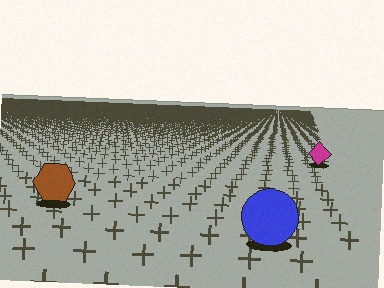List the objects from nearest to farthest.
From nearest to farthest: the blue circle, the brown hexagon, the magenta diamond.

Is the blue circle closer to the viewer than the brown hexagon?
Yes. The blue circle is closer — you can tell from the texture gradient: the ground texture is coarser near it.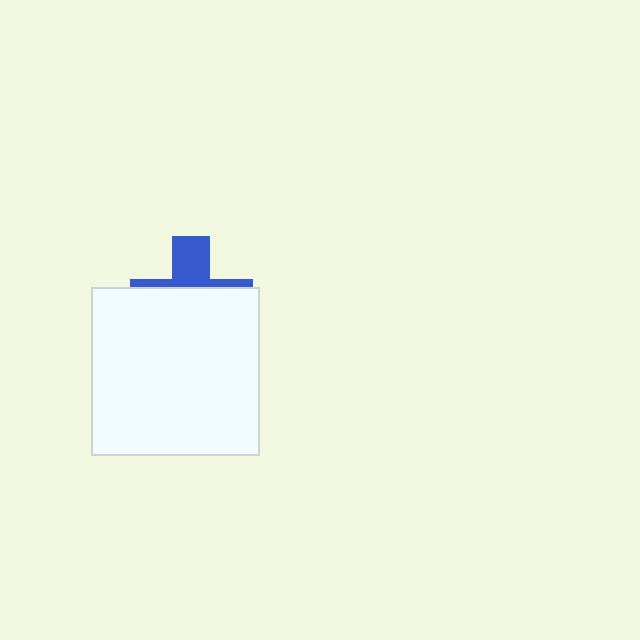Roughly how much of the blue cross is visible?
A small part of it is visible (roughly 33%).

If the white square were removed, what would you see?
You would see the complete blue cross.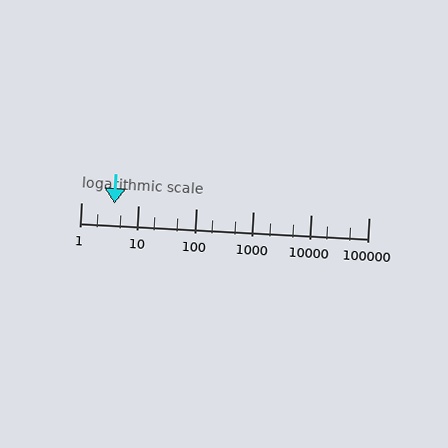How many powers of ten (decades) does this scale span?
The scale spans 5 decades, from 1 to 100000.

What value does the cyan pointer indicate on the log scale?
The pointer indicates approximately 3.8.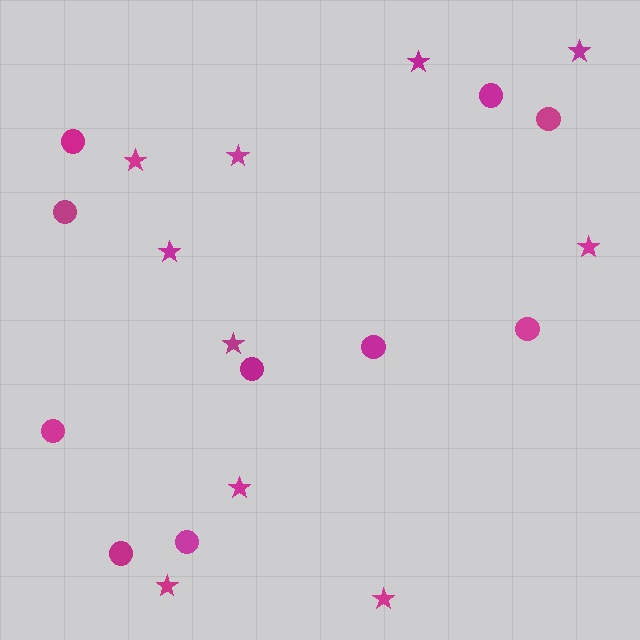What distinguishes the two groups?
There are 2 groups: one group of circles (10) and one group of stars (10).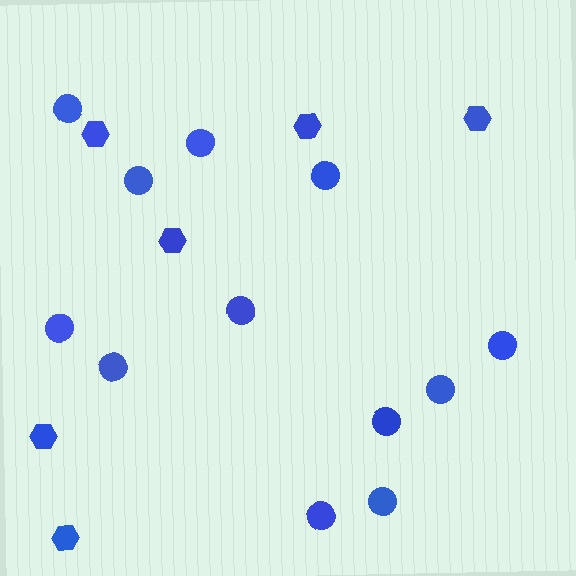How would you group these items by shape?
There are 2 groups: one group of hexagons (6) and one group of circles (12).